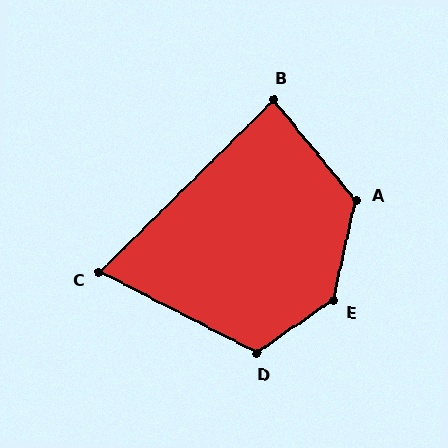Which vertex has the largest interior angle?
E, at approximately 137 degrees.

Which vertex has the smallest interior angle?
C, at approximately 72 degrees.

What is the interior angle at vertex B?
Approximately 85 degrees (acute).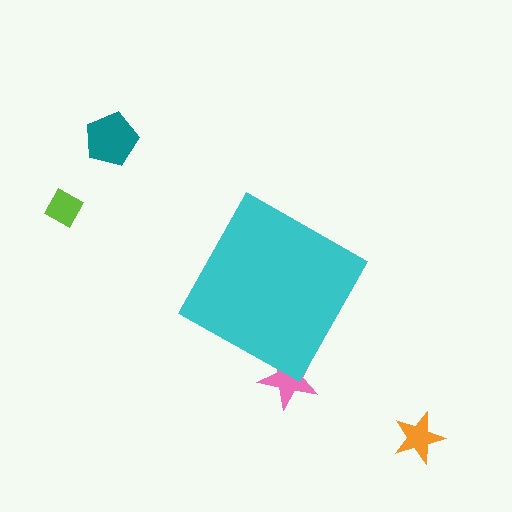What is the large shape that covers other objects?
A cyan diamond.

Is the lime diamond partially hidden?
No, the lime diamond is fully visible.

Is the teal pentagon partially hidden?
No, the teal pentagon is fully visible.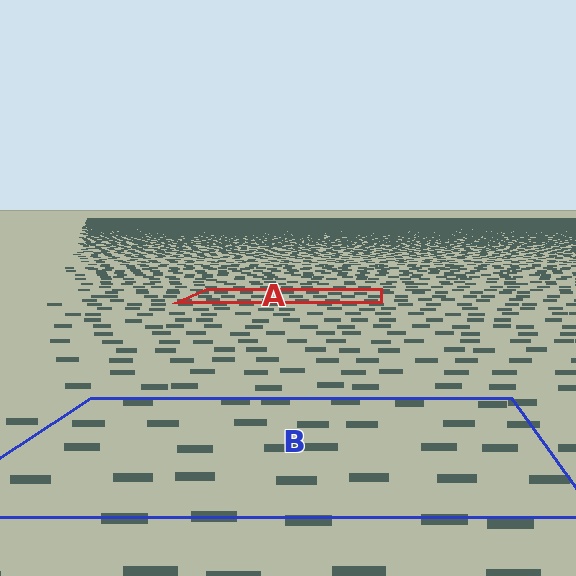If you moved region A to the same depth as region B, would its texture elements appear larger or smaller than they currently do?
They would appear larger. At a closer depth, the same texture elements are projected at a bigger on-screen size.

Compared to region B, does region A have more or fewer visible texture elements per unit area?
Region A has more texture elements per unit area — they are packed more densely because it is farther away.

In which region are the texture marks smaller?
The texture marks are smaller in region A, because it is farther away.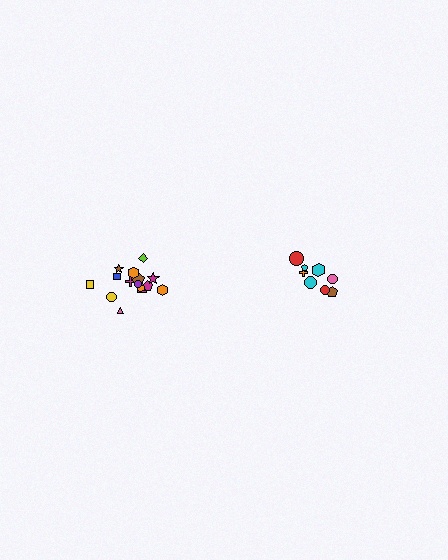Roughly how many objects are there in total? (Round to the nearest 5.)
Roughly 25 objects in total.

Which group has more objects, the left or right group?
The left group.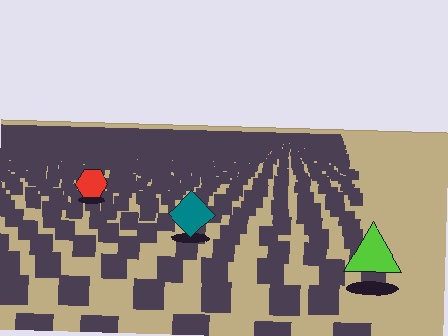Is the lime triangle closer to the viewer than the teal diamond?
Yes. The lime triangle is closer — you can tell from the texture gradient: the ground texture is coarser near it.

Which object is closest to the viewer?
The lime triangle is closest. The texture marks near it are larger and more spread out.